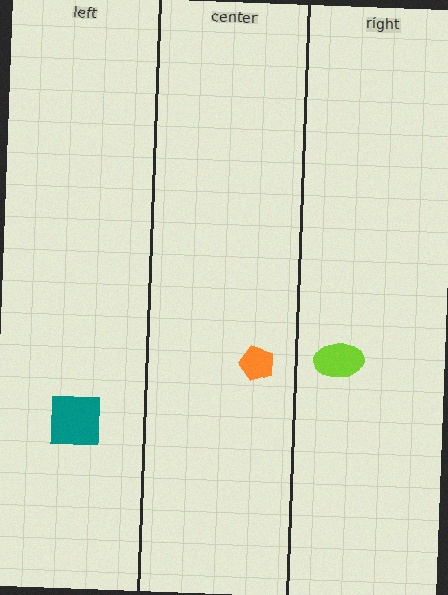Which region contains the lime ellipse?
The right region.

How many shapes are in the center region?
1.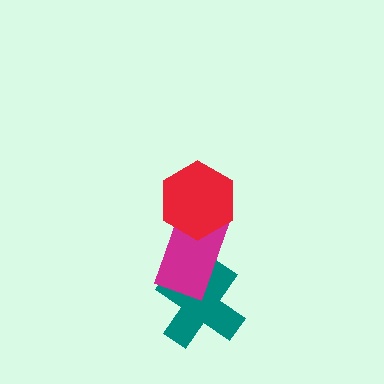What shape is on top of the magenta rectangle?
The red hexagon is on top of the magenta rectangle.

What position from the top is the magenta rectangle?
The magenta rectangle is 2nd from the top.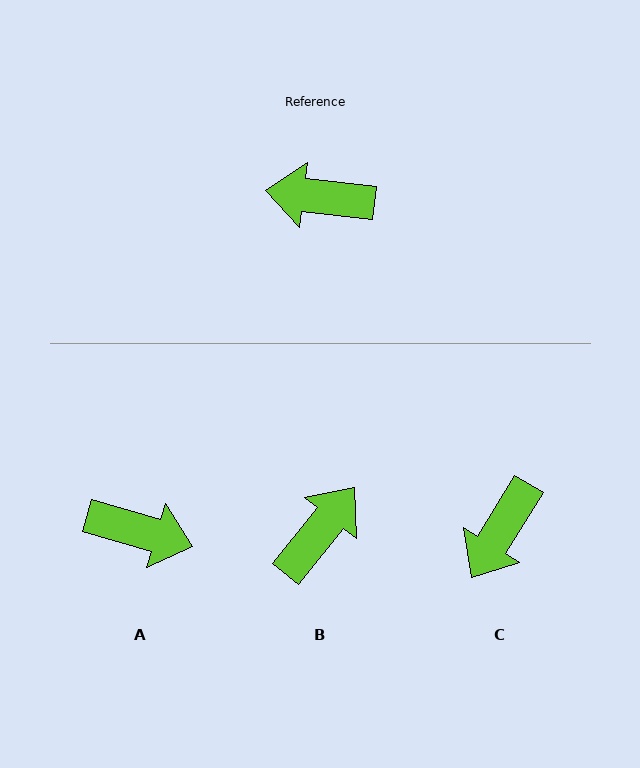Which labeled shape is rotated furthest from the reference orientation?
A, about 171 degrees away.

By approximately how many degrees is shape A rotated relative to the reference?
Approximately 171 degrees counter-clockwise.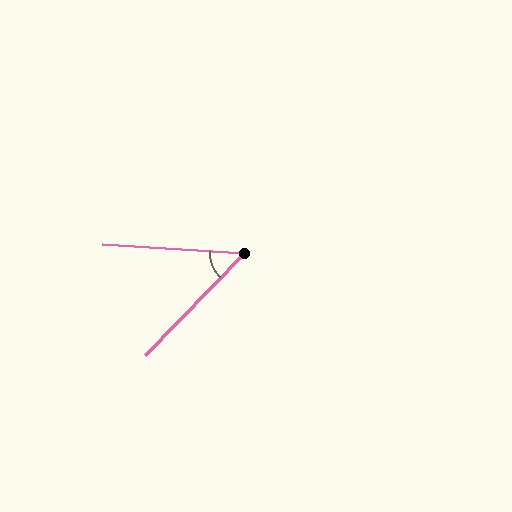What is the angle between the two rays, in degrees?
Approximately 49 degrees.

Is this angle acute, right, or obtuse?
It is acute.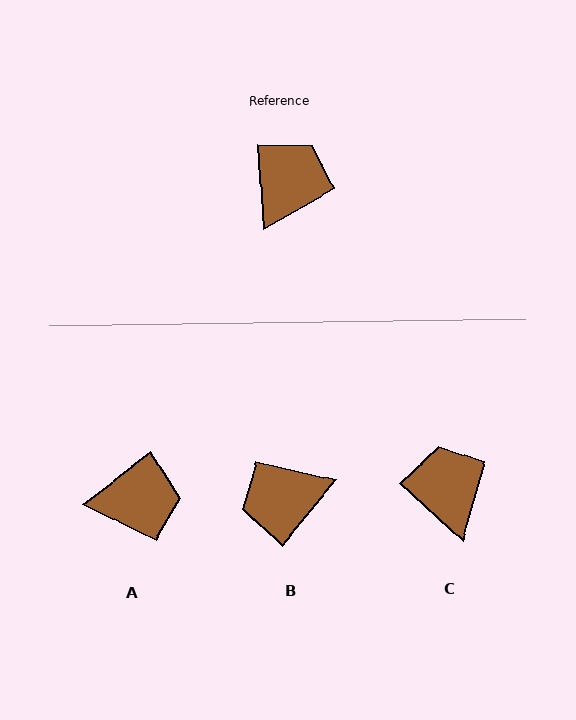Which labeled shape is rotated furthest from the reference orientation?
B, about 137 degrees away.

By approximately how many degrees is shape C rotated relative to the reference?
Approximately 44 degrees counter-clockwise.